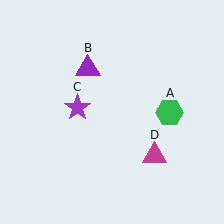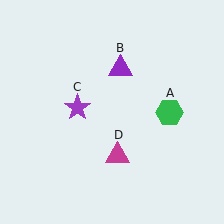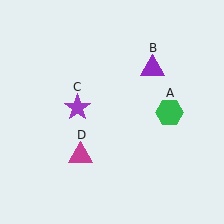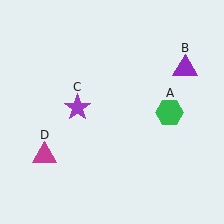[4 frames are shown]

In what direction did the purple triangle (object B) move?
The purple triangle (object B) moved right.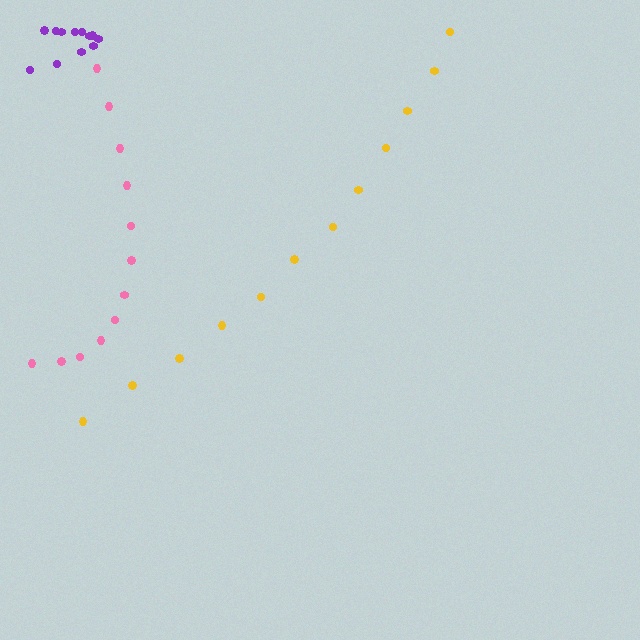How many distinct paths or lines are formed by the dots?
There are 3 distinct paths.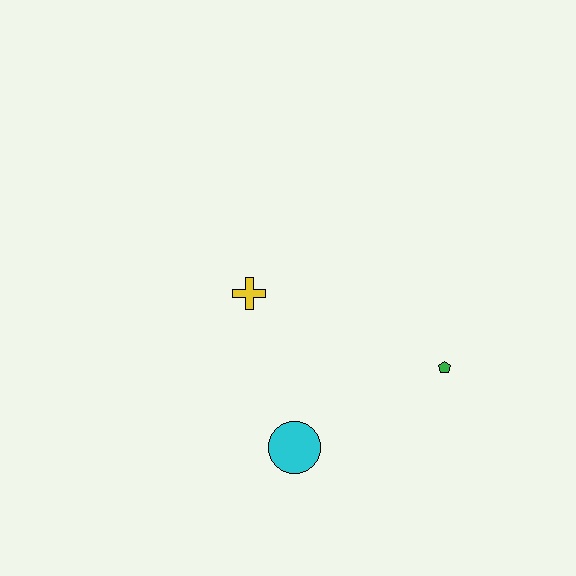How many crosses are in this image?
There is 1 cross.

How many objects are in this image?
There are 3 objects.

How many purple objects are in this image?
There are no purple objects.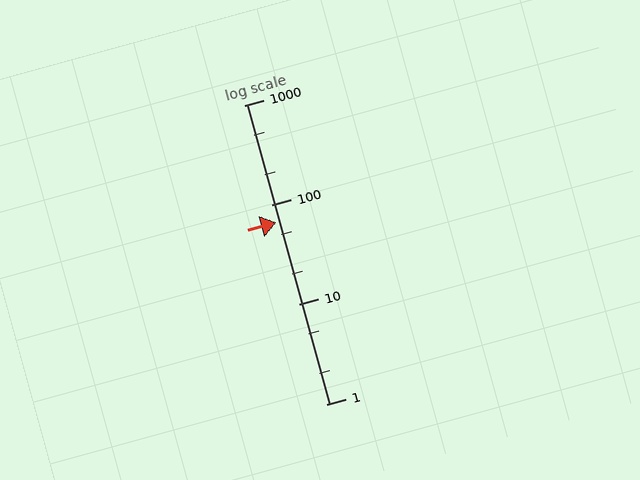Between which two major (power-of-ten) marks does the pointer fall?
The pointer is between 10 and 100.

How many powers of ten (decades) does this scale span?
The scale spans 3 decades, from 1 to 1000.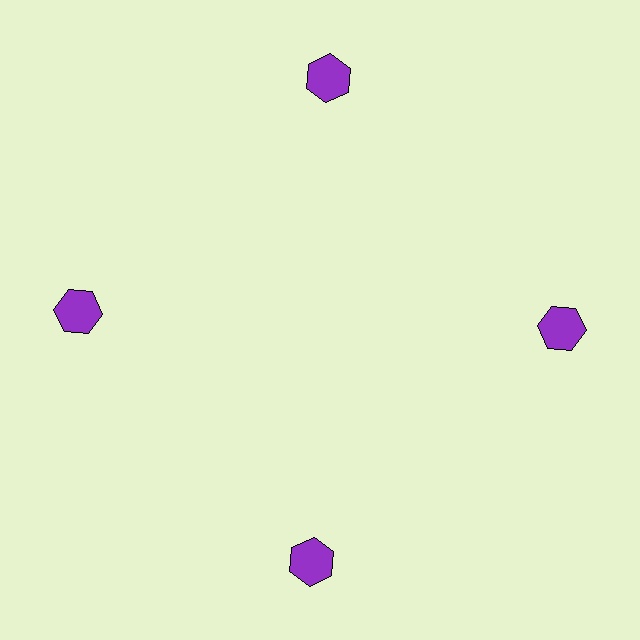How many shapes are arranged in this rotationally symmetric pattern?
There are 4 shapes, arranged in 4 groups of 1.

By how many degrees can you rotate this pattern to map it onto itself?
The pattern maps onto itself every 90 degrees of rotation.